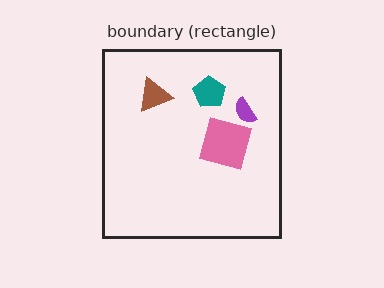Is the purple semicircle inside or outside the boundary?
Inside.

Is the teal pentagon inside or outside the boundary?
Inside.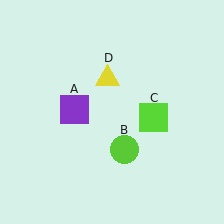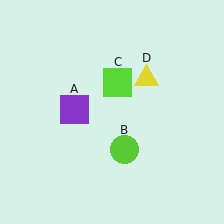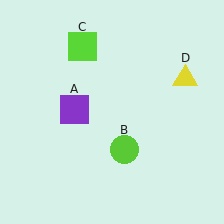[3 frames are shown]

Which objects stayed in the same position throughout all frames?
Purple square (object A) and lime circle (object B) remained stationary.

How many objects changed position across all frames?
2 objects changed position: lime square (object C), yellow triangle (object D).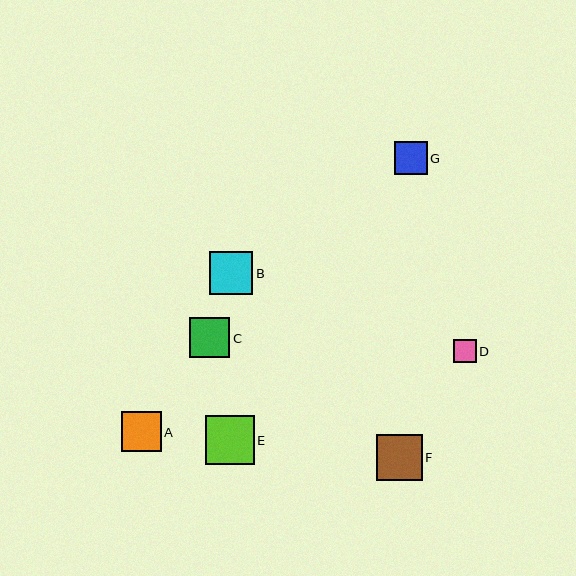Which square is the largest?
Square E is the largest with a size of approximately 49 pixels.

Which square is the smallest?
Square D is the smallest with a size of approximately 22 pixels.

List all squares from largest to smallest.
From largest to smallest: E, F, B, C, A, G, D.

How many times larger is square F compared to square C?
Square F is approximately 1.1 times the size of square C.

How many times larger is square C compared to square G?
Square C is approximately 1.2 times the size of square G.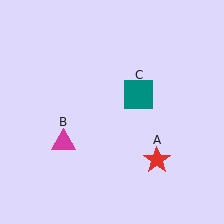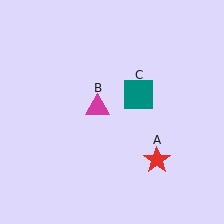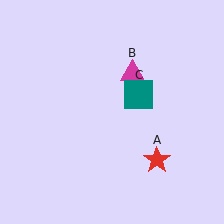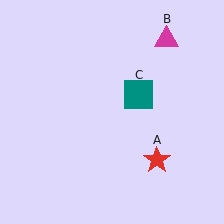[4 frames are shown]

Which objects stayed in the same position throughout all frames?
Red star (object A) and teal square (object C) remained stationary.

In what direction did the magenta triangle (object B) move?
The magenta triangle (object B) moved up and to the right.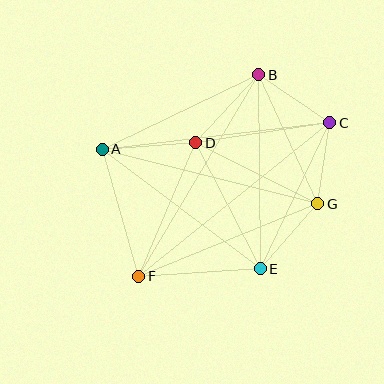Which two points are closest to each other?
Points C and G are closest to each other.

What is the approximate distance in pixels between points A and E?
The distance between A and E is approximately 198 pixels.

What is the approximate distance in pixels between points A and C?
The distance between A and C is approximately 229 pixels.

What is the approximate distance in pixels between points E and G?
The distance between E and G is approximately 87 pixels.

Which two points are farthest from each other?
Points C and F are farthest from each other.